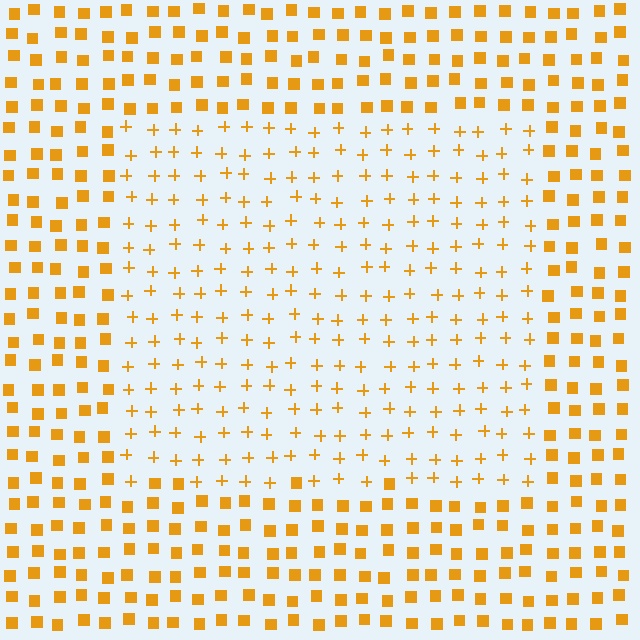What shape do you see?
I see a rectangle.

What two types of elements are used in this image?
The image uses plus signs inside the rectangle region and squares outside it.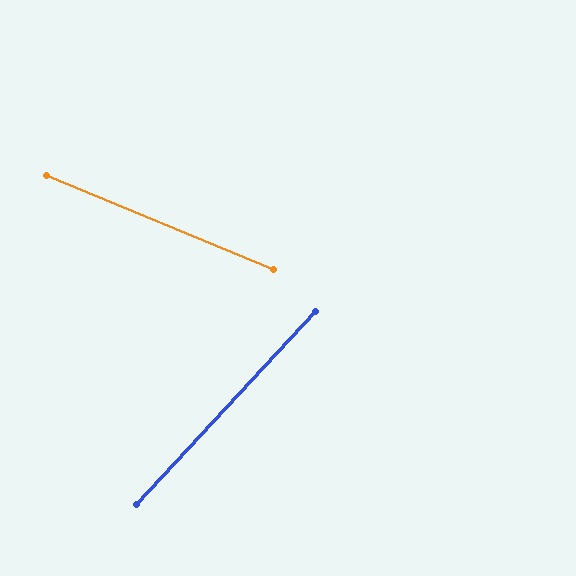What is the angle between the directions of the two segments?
Approximately 69 degrees.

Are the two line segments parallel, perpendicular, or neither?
Neither parallel nor perpendicular — they differ by about 69°.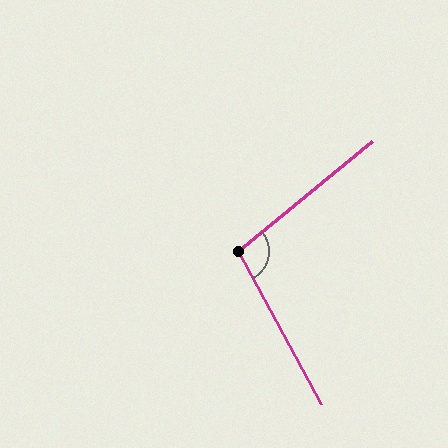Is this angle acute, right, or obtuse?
It is obtuse.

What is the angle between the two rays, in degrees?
Approximately 101 degrees.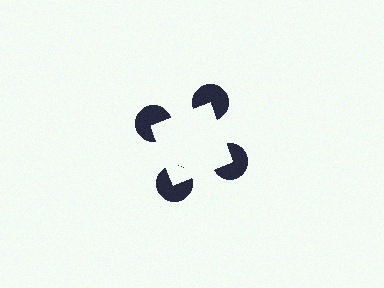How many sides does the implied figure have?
4 sides.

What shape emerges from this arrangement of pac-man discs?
An illusory square — its edges are inferred from the aligned wedge cuts in the pac-man discs, not physically drawn.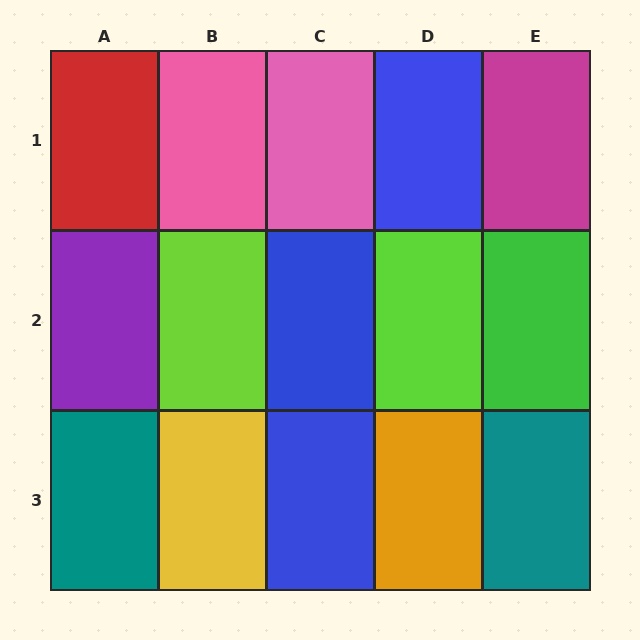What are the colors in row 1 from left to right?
Red, pink, pink, blue, magenta.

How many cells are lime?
2 cells are lime.